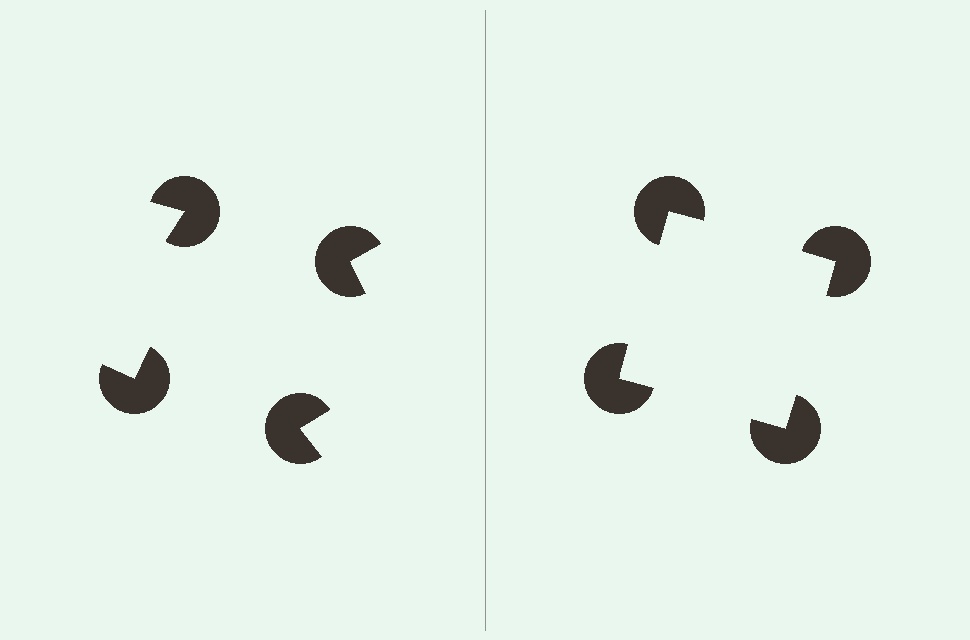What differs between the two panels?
The pac-man discs are positioned identically on both sides; only the wedge orientations differ. On the right they align to a square; on the left they are misaligned.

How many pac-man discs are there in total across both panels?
8 — 4 on each side.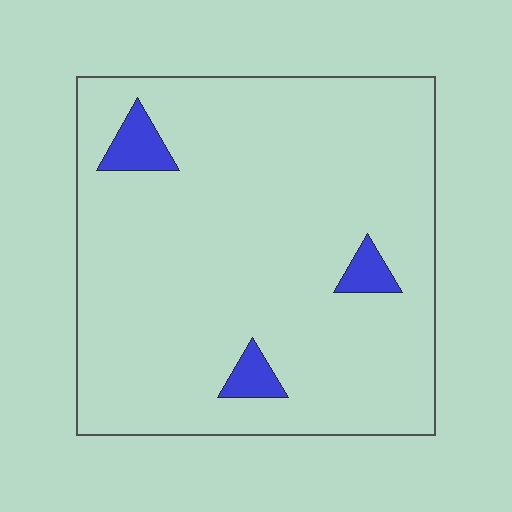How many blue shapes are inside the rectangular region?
3.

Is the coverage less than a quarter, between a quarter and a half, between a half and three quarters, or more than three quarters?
Less than a quarter.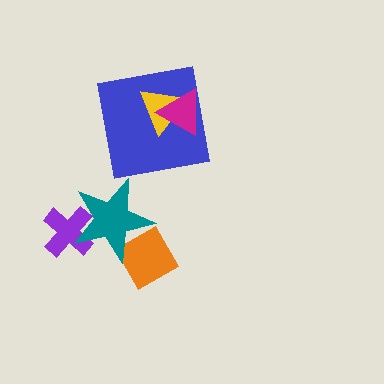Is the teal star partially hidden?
No, no other shape covers it.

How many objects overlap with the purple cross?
1 object overlaps with the purple cross.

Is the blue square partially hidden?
Yes, it is partially covered by another shape.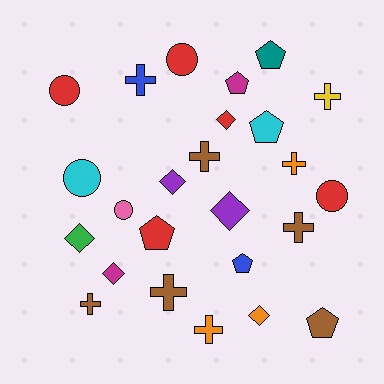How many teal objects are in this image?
There is 1 teal object.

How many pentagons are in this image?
There are 6 pentagons.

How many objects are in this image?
There are 25 objects.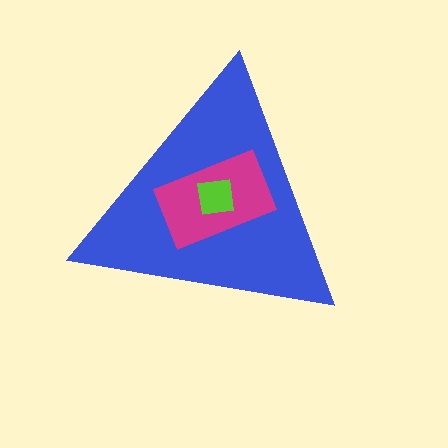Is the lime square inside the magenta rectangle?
Yes.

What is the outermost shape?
The blue triangle.